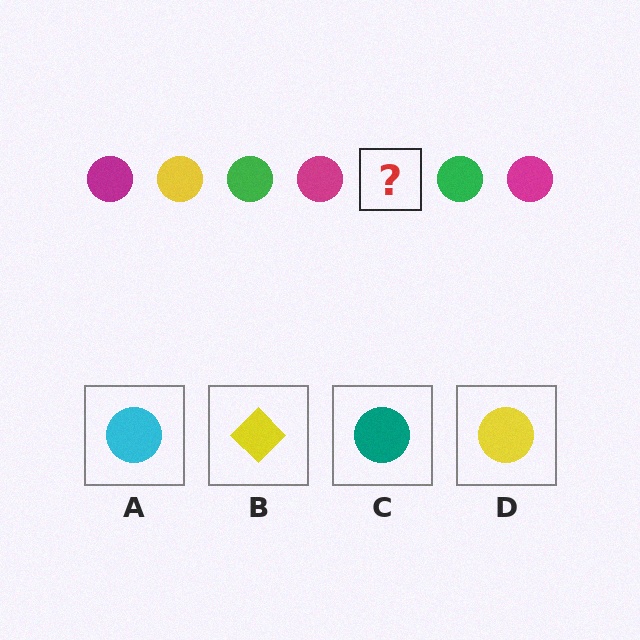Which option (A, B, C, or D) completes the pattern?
D.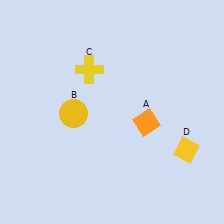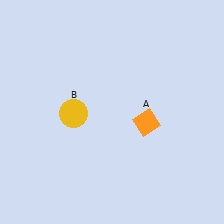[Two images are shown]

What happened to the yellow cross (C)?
The yellow cross (C) was removed in Image 2. It was in the top-left area of Image 1.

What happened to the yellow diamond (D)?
The yellow diamond (D) was removed in Image 2. It was in the bottom-right area of Image 1.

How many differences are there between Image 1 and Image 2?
There are 2 differences between the two images.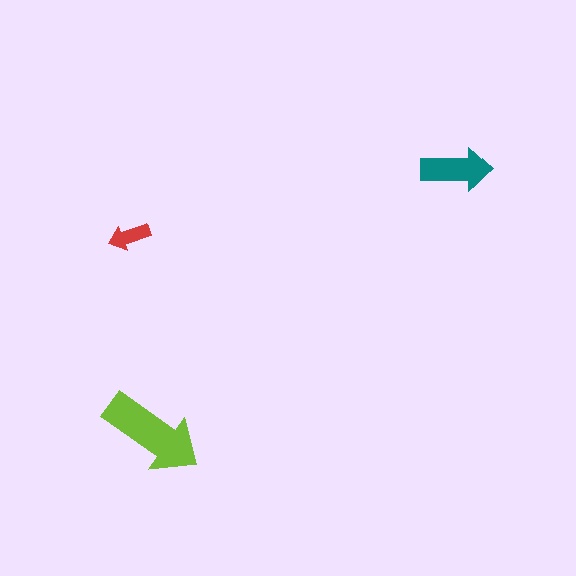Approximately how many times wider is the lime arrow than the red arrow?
About 2.5 times wider.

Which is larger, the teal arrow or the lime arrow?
The lime one.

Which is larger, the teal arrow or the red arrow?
The teal one.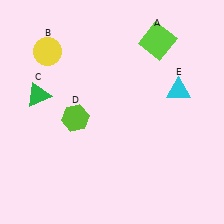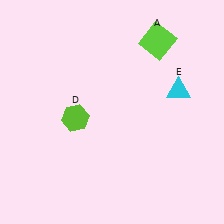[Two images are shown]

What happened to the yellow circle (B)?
The yellow circle (B) was removed in Image 2. It was in the top-left area of Image 1.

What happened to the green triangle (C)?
The green triangle (C) was removed in Image 2. It was in the top-left area of Image 1.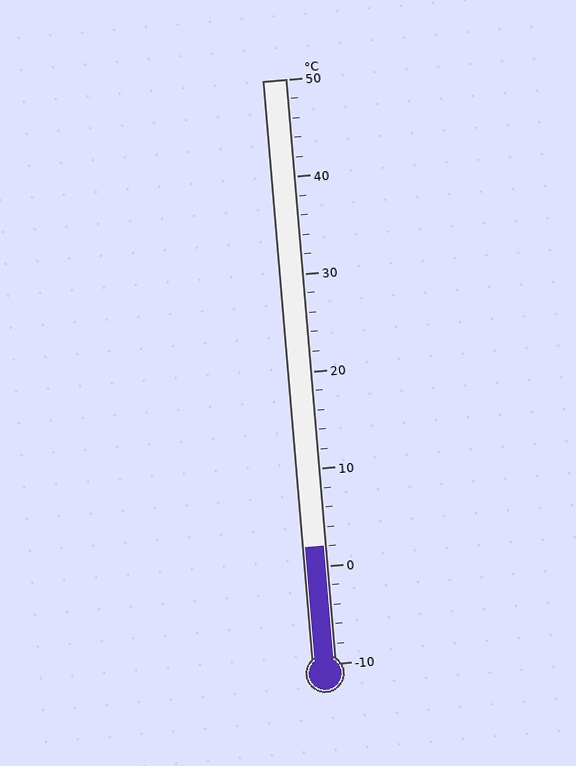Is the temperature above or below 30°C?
The temperature is below 30°C.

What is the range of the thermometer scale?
The thermometer scale ranges from -10°C to 50°C.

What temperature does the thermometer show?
The thermometer shows approximately 2°C.